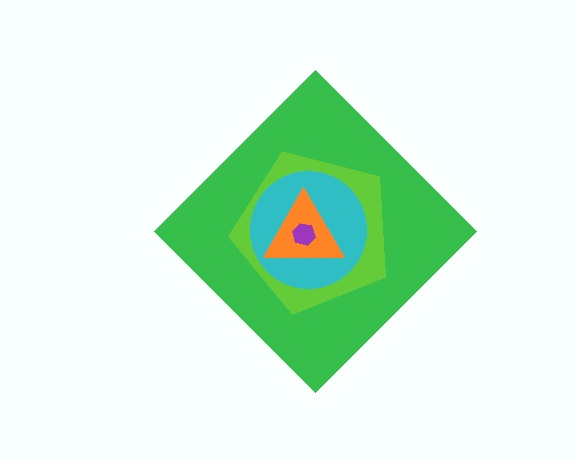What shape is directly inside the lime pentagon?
The cyan circle.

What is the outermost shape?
The green diamond.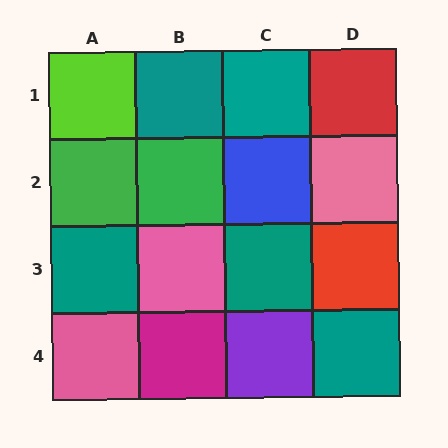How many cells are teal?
5 cells are teal.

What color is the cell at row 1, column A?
Lime.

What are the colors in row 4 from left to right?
Pink, magenta, purple, teal.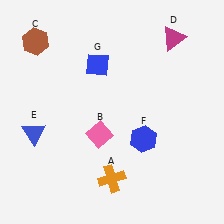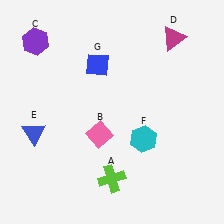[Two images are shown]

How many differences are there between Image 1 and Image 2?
There are 3 differences between the two images.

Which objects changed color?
A changed from orange to lime. C changed from brown to purple. F changed from blue to cyan.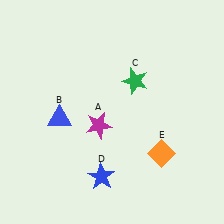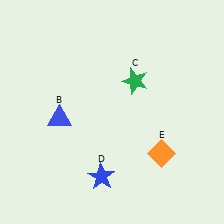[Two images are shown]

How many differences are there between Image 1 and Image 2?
There is 1 difference between the two images.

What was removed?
The magenta star (A) was removed in Image 2.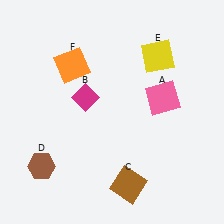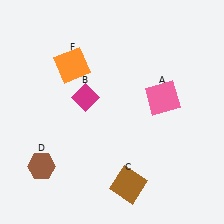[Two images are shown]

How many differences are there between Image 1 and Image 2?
There is 1 difference between the two images.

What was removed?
The yellow square (E) was removed in Image 2.